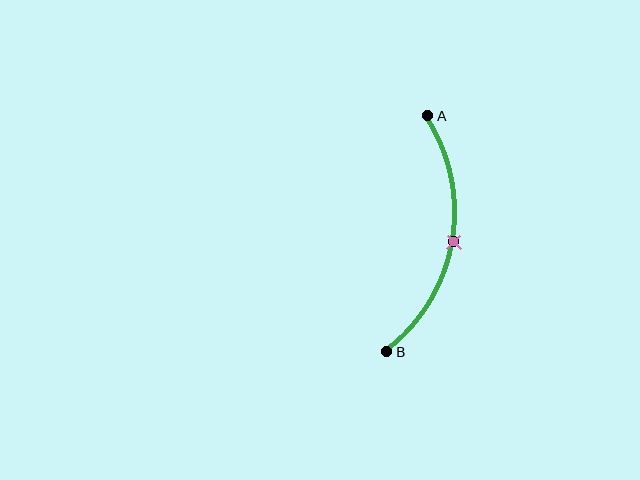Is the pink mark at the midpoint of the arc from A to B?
Yes. The pink mark lies on the arc at equal arc-length from both A and B — it is the arc midpoint.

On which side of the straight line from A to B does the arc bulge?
The arc bulges to the right of the straight line connecting A and B.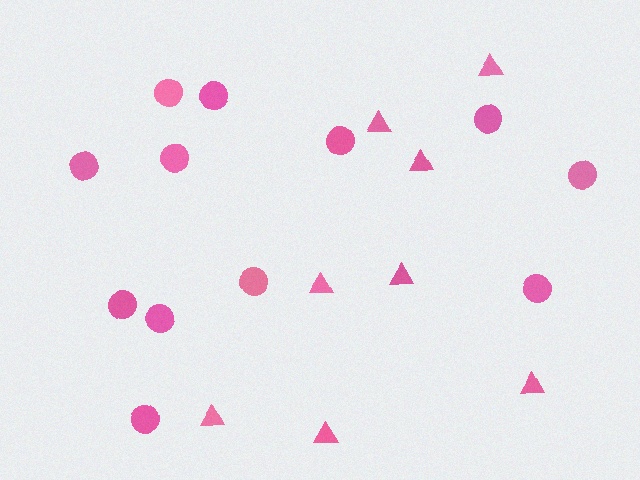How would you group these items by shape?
There are 2 groups: one group of triangles (8) and one group of circles (12).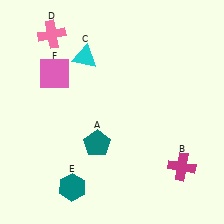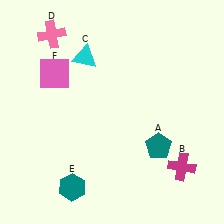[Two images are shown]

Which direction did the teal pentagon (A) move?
The teal pentagon (A) moved right.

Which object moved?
The teal pentagon (A) moved right.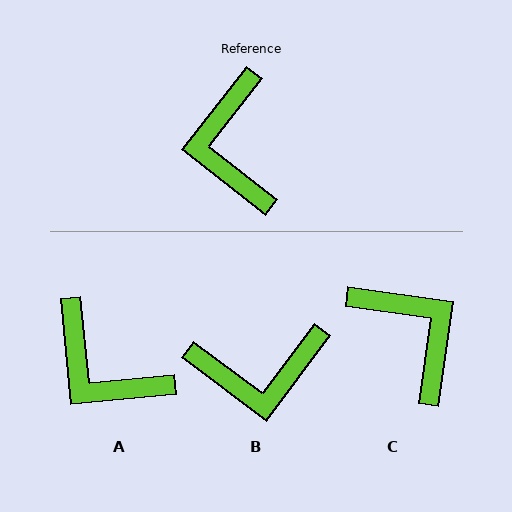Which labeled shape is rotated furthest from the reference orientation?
C, about 150 degrees away.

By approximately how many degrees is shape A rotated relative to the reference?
Approximately 44 degrees counter-clockwise.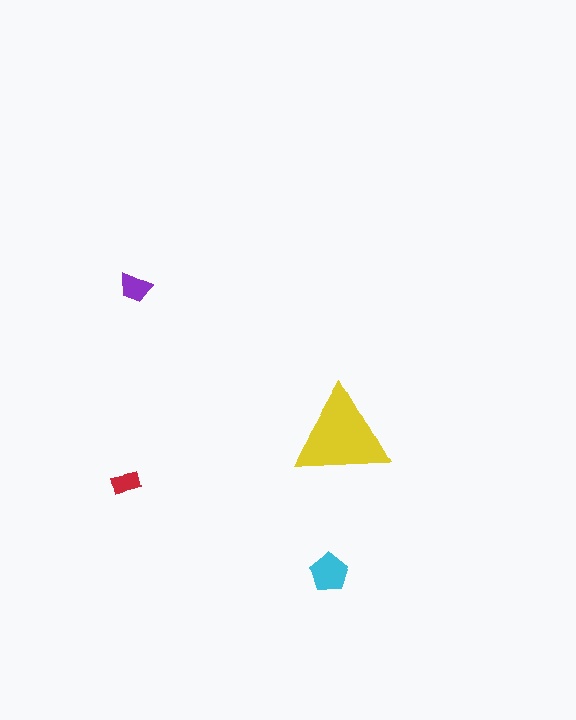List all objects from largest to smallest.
The yellow triangle, the cyan pentagon, the purple trapezoid, the red rectangle.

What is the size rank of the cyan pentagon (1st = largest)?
2nd.